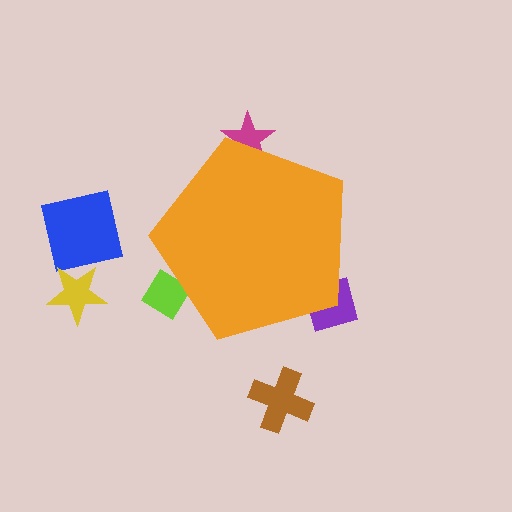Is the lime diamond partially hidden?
Yes, the lime diamond is partially hidden behind the orange pentagon.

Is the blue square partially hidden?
No, the blue square is fully visible.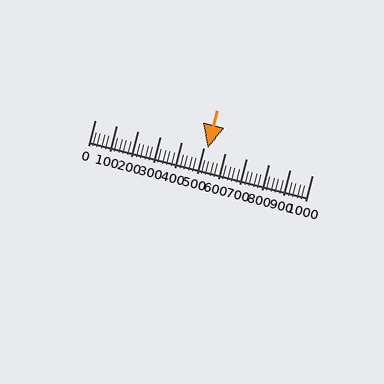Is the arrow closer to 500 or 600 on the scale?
The arrow is closer to 500.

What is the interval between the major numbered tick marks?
The major tick marks are spaced 100 units apart.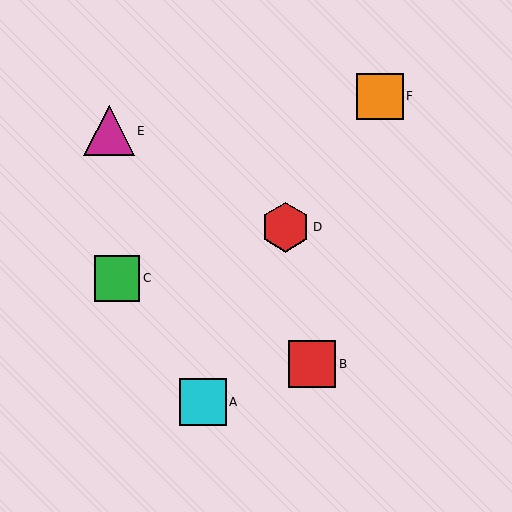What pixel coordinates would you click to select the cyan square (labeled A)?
Click at (203, 402) to select the cyan square A.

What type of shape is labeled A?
Shape A is a cyan square.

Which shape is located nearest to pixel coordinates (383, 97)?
The orange square (labeled F) at (380, 96) is nearest to that location.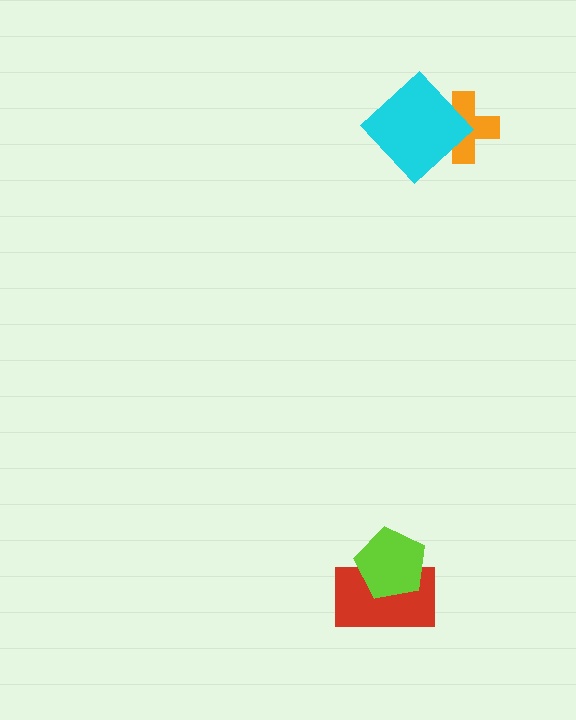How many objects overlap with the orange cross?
1 object overlaps with the orange cross.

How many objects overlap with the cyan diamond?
1 object overlaps with the cyan diamond.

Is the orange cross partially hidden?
Yes, it is partially covered by another shape.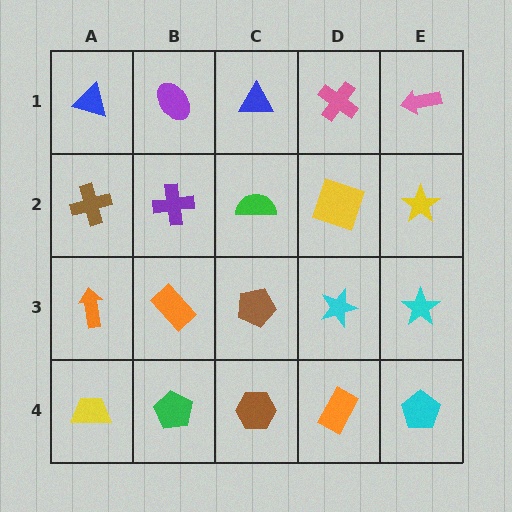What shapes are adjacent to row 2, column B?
A purple ellipse (row 1, column B), an orange rectangle (row 3, column B), a brown cross (row 2, column A), a green semicircle (row 2, column C).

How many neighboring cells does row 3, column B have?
4.